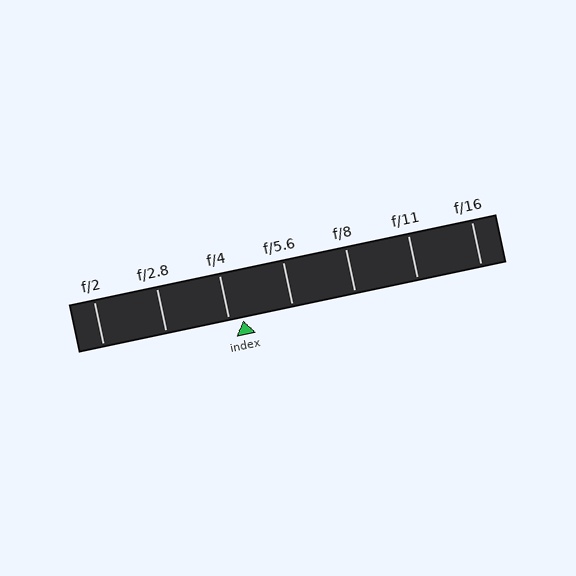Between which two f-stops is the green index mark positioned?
The index mark is between f/4 and f/5.6.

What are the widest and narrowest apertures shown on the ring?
The widest aperture shown is f/2 and the narrowest is f/16.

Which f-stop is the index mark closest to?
The index mark is closest to f/4.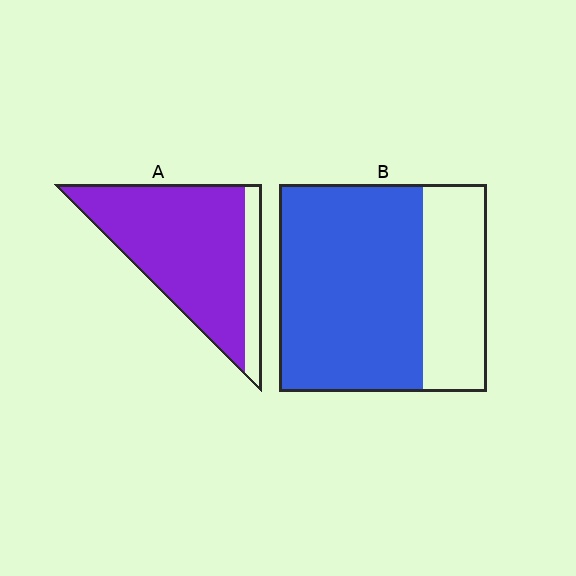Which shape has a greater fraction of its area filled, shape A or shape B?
Shape A.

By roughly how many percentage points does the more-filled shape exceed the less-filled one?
By roughly 15 percentage points (A over B).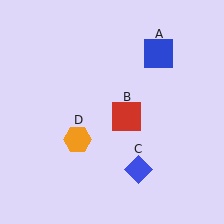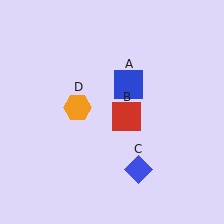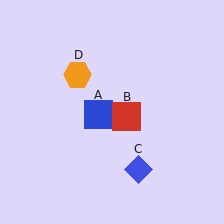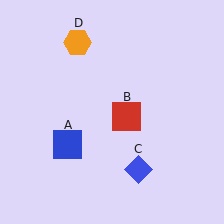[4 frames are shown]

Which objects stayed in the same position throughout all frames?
Red square (object B) and blue diamond (object C) remained stationary.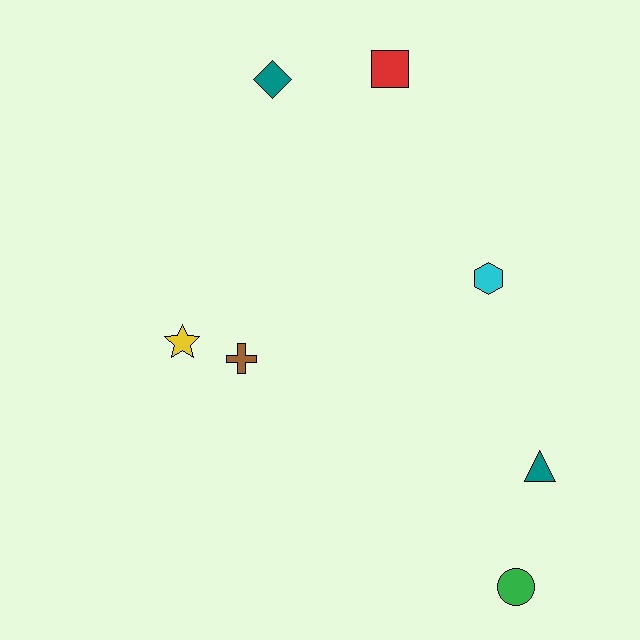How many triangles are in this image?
There is 1 triangle.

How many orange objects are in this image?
There are no orange objects.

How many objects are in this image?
There are 7 objects.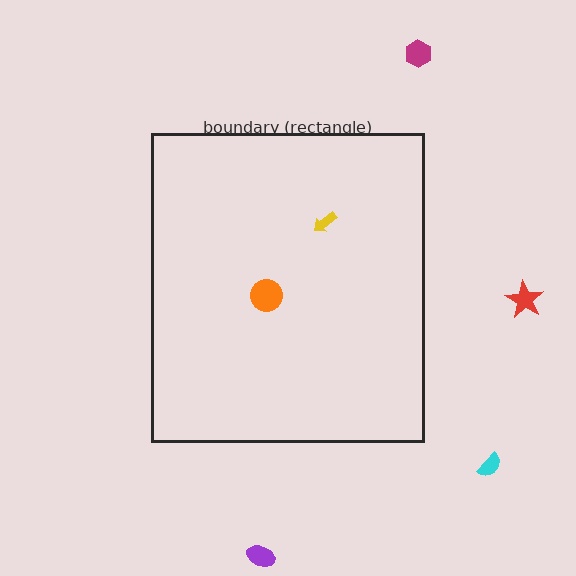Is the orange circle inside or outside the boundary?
Inside.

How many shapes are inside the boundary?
2 inside, 4 outside.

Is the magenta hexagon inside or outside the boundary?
Outside.